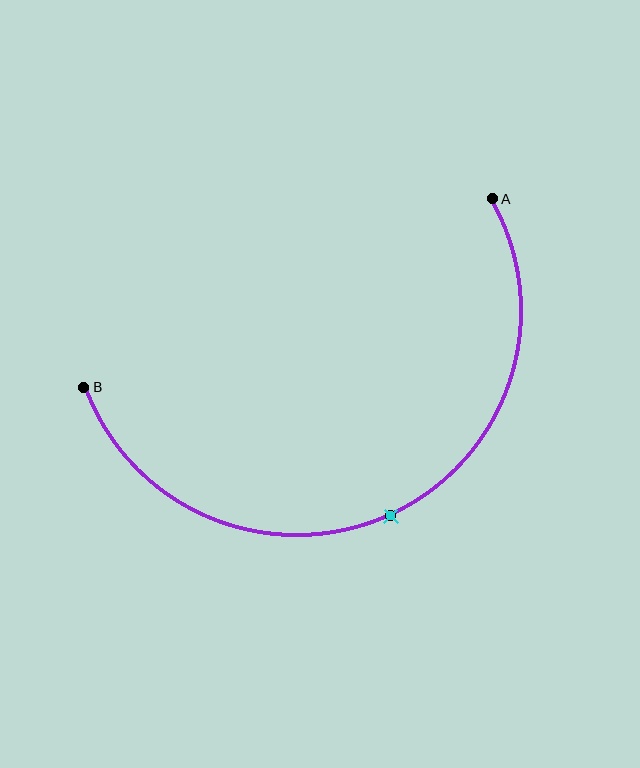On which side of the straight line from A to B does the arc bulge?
The arc bulges below the straight line connecting A and B.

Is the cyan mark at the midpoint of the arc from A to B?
Yes. The cyan mark lies on the arc at equal arc-length from both A and B — it is the arc midpoint.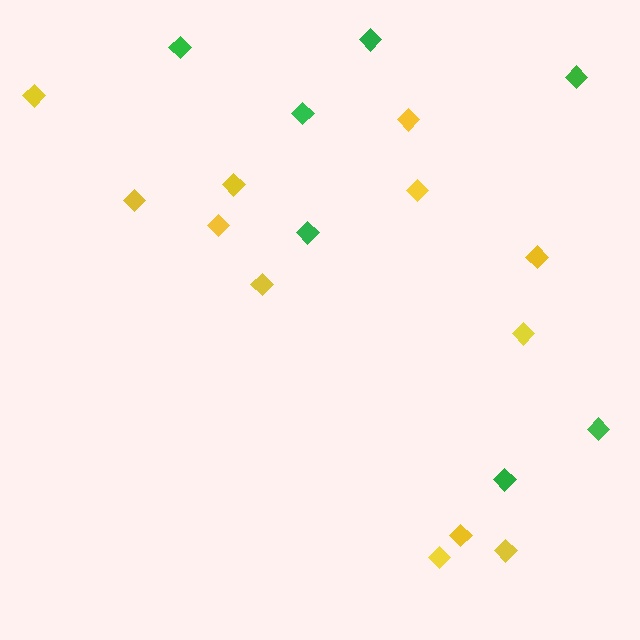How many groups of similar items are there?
There are 2 groups: one group of yellow diamonds (12) and one group of green diamonds (7).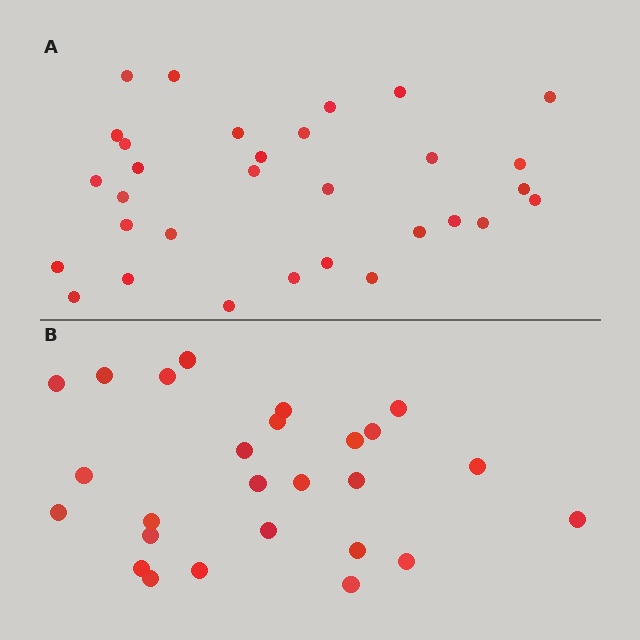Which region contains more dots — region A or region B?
Region A (the top region) has more dots.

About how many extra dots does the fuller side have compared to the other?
Region A has about 5 more dots than region B.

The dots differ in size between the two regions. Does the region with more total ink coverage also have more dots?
No. Region B has more total ink coverage because its dots are larger, but region A actually contains more individual dots. Total area can be misleading — the number of items is what matters here.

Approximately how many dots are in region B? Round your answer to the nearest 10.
About 30 dots. (The exact count is 26, which rounds to 30.)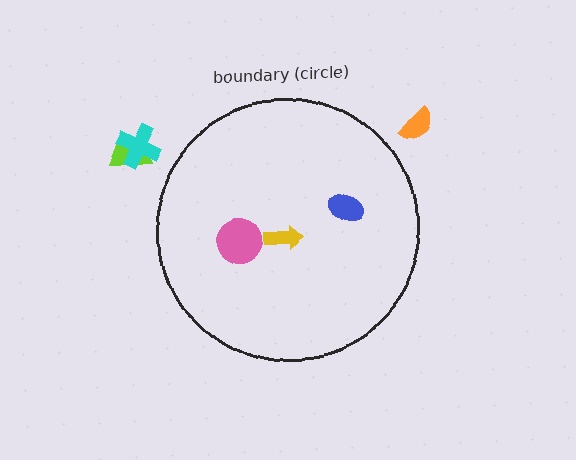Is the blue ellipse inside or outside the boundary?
Inside.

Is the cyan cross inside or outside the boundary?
Outside.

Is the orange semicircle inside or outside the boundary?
Outside.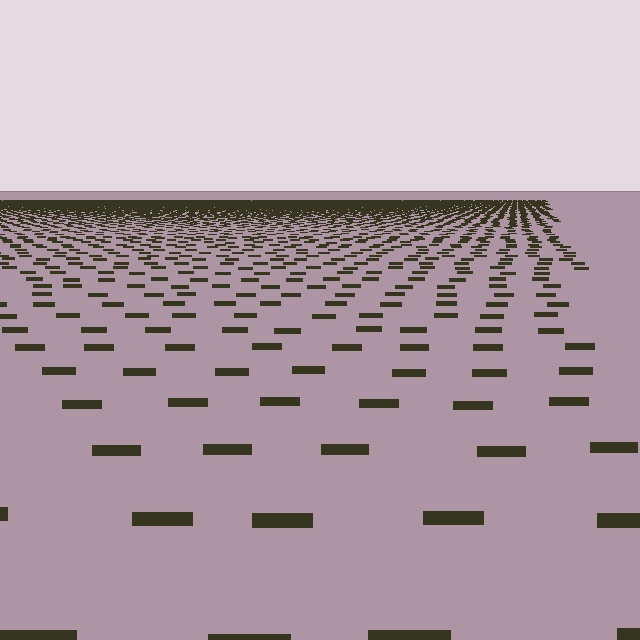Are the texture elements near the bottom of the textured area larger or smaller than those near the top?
Larger. Near the bottom, elements are closer to the viewer and appear at a bigger on-screen size.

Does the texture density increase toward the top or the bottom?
Density increases toward the top.